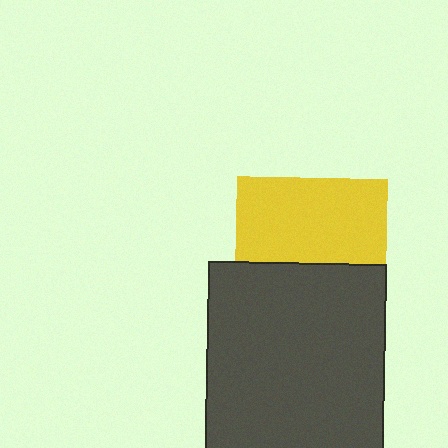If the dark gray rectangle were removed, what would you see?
You would see the complete yellow square.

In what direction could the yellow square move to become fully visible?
The yellow square could move up. That would shift it out from behind the dark gray rectangle entirely.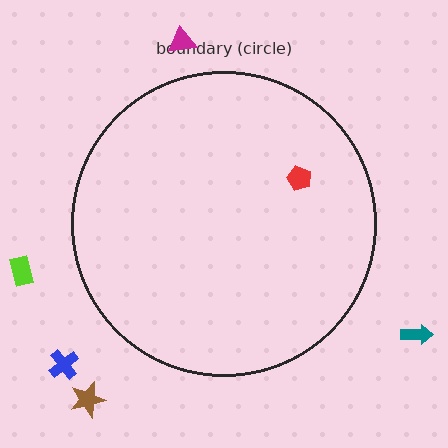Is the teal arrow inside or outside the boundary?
Outside.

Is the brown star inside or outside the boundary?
Outside.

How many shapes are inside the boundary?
1 inside, 5 outside.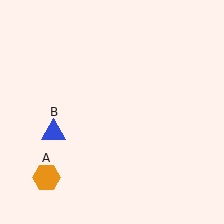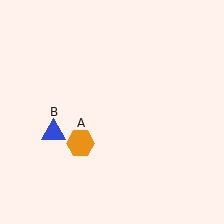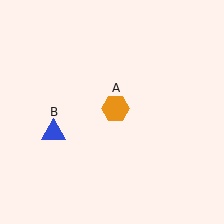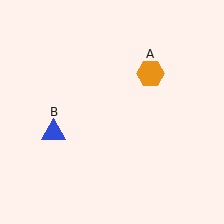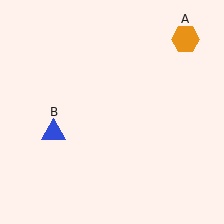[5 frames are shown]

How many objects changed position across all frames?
1 object changed position: orange hexagon (object A).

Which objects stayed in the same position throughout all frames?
Blue triangle (object B) remained stationary.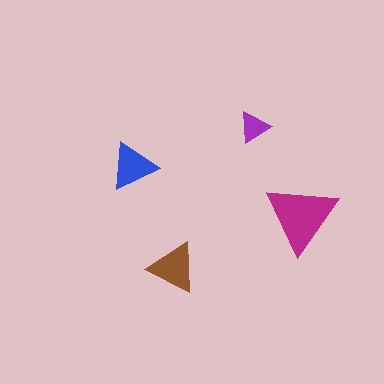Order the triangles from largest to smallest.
the magenta one, the brown one, the blue one, the purple one.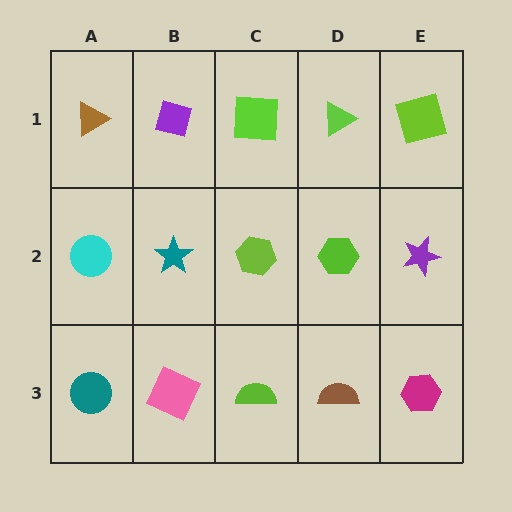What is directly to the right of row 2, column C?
A lime hexagon.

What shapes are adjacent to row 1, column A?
A cyan circle (row 2, column A), a purple square (row 1, column B).